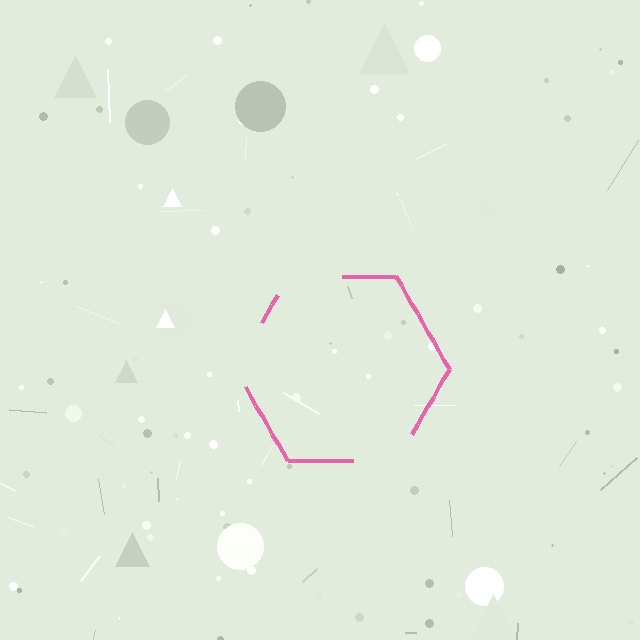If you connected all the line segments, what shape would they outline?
They would outline a hexagon.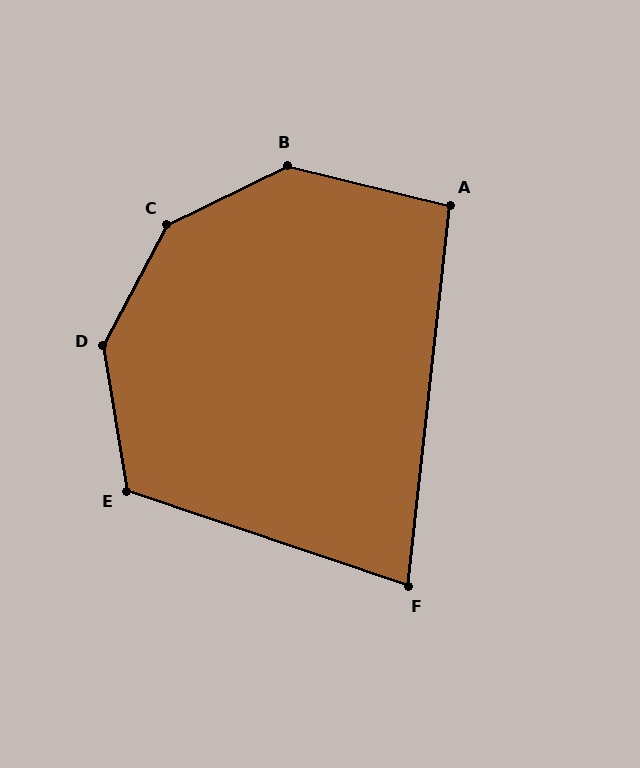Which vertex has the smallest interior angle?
F, at approximately 78 degrees.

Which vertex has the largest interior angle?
C, at approximately 144 degrees.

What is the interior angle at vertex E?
Approximately 118 degrees (obtuse).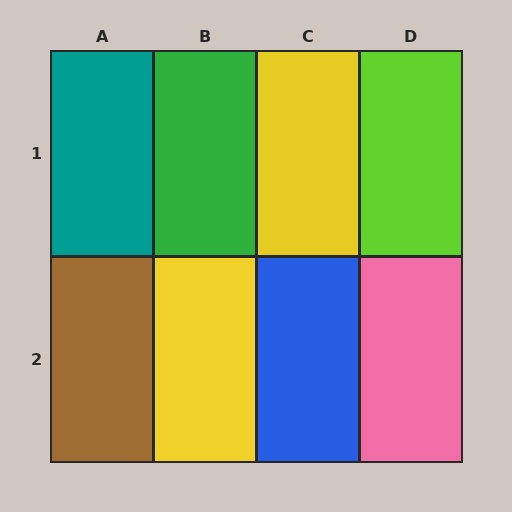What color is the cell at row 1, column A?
Teal.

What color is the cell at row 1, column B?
Green.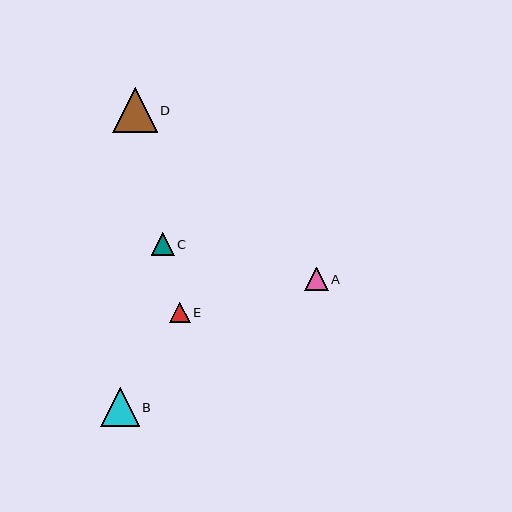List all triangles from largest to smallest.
From largest to smallest: D, B, A, C, E.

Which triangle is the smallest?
Triangle E is the smallest with a size of approximately 20 pixels.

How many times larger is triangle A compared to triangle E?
Triangle A is approximately 1.1 times the size of triangle E.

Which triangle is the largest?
Triangle D is the largest with a size of approximately 45 pixels.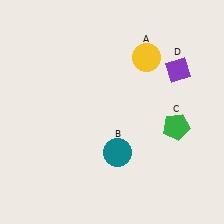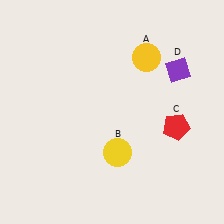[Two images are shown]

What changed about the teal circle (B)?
In Image 1, B is teal. In Image 2, it changed to yellow.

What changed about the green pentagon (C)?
In Image 1, C is green. In Image 2, it changed to red.